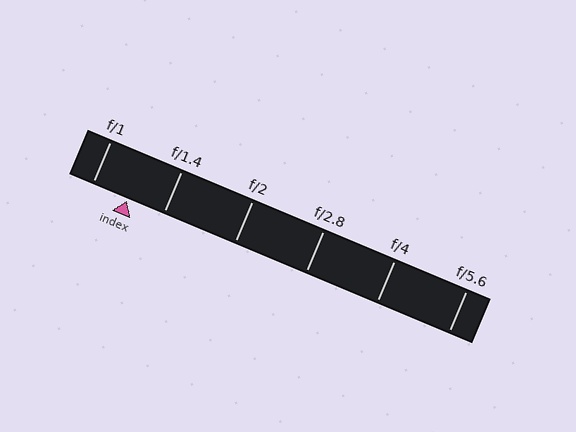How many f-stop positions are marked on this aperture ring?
There are 6 f-stop positions marked.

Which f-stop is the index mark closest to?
The index mark is closest to f/1.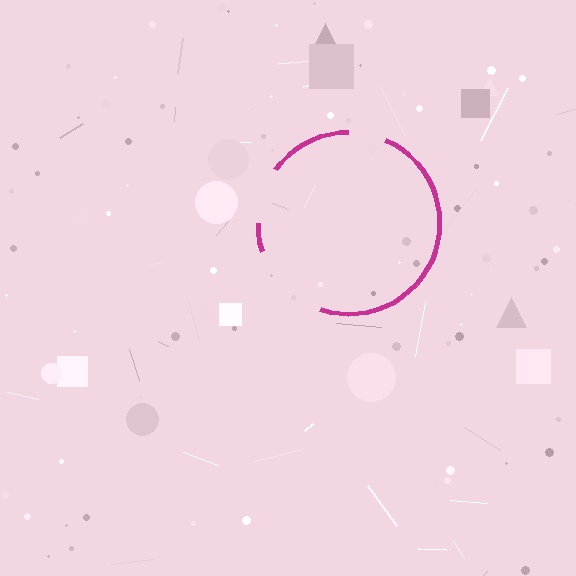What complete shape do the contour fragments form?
The contour fragments form a circle.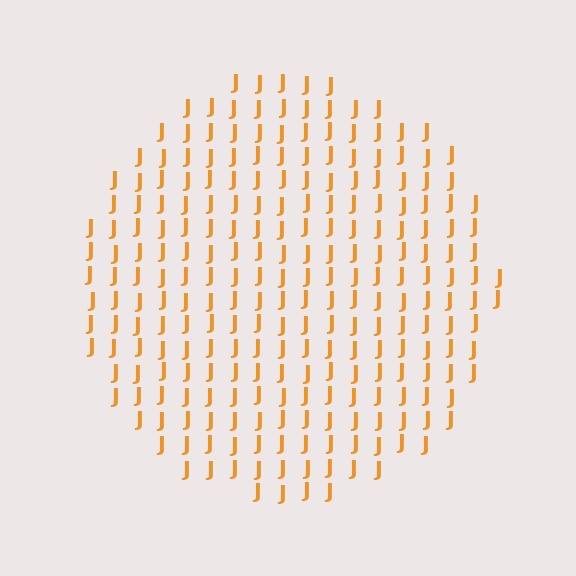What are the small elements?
The small elements are letter J's.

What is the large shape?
The large shape is a circle.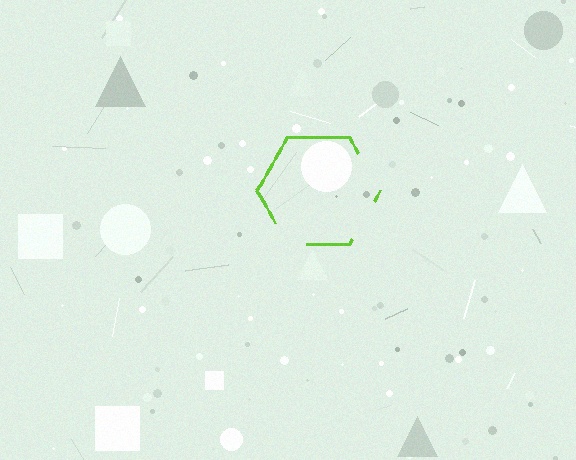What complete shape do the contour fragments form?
The contour fragments form a hexagon.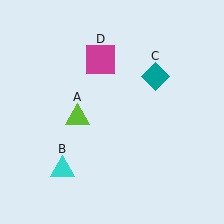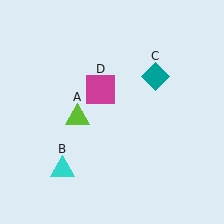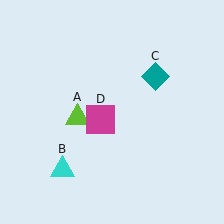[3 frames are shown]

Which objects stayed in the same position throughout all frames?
Lime triangle (object A) and cyan triangle (object B) and teal diamond (object C) remained stationary.